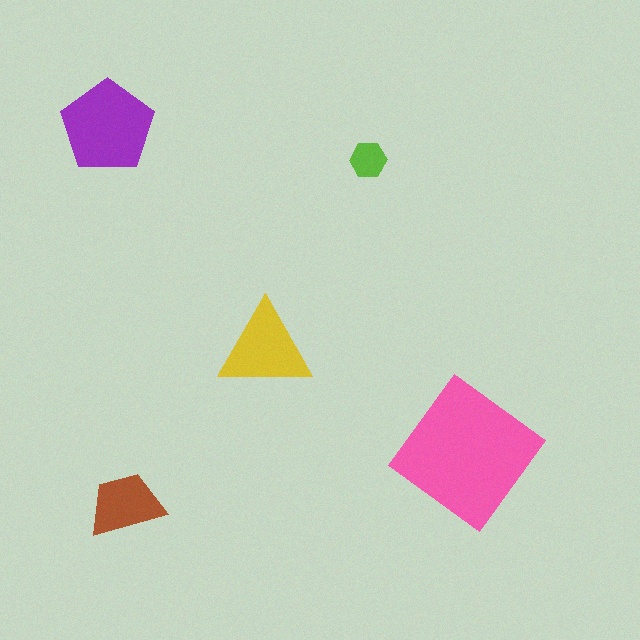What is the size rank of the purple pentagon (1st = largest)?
2nd.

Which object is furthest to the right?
The pink diamond is rightmost.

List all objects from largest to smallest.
The pink diamond, the purple pentagon, the yellow triangle, the brown trapezoid, the lime hexagon.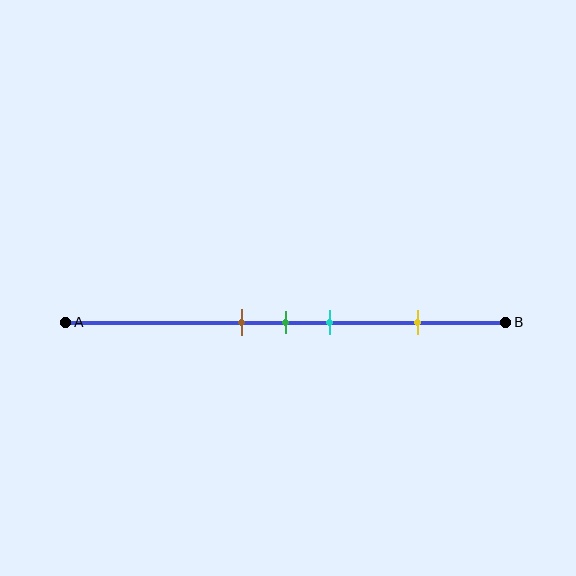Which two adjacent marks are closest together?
The brown and green marks are the closest adjacent pair.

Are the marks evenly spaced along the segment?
No, the marks are not evenly spaced.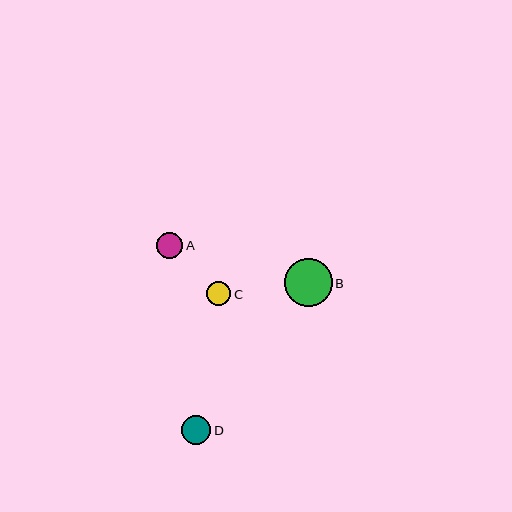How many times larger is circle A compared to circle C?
Circle A is approximately 1.1 times the size of circle C.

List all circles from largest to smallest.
From largest to smallest: B, D, A, C.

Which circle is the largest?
Circle B is the largest with a size of approximately 48 pixels.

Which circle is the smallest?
Circle C is the smallest with a size of approximately 24 pixels.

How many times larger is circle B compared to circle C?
Circle B is approximately 2.0 times the size of circle C.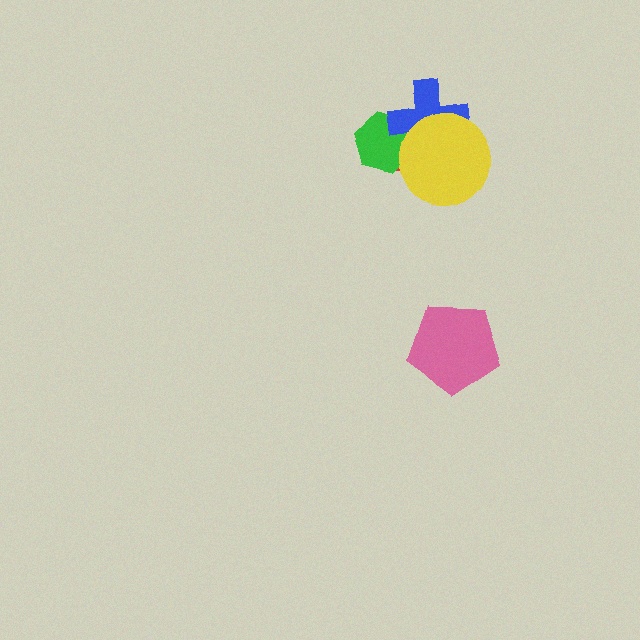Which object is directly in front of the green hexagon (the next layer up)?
The blue cross is directly in front of the green hexagon.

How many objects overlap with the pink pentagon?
0 objects overlap with the pink pentagon.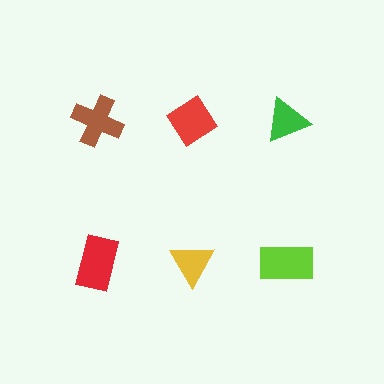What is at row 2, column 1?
A red rectangle.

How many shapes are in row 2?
3 shapes.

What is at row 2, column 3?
A lime rectangle.